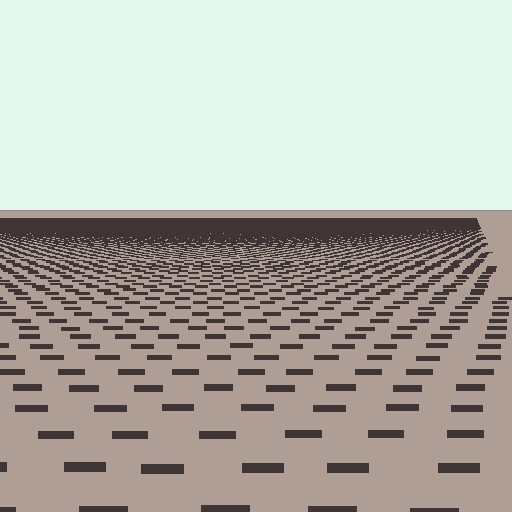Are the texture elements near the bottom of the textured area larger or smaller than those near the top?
Larger. Near the bottom, elements are closer to the viewer and appear at a bigger on-screen size.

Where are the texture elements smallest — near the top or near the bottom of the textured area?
Near the top.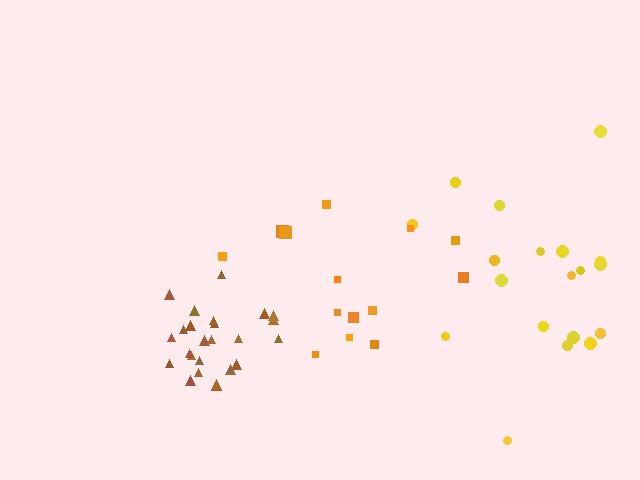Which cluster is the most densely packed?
Brown.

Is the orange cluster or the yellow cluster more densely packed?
Yellow.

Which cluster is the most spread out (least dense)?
Orange.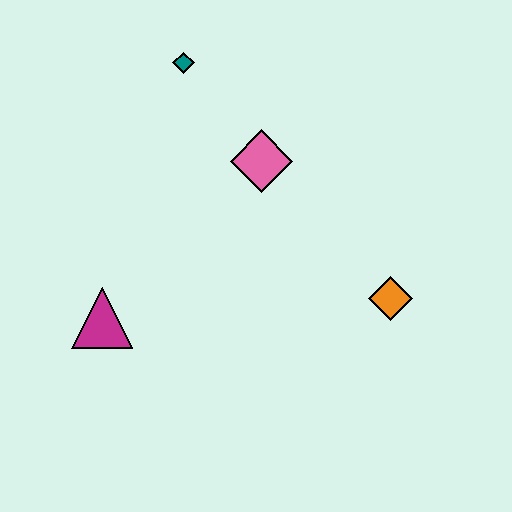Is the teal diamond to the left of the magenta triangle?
No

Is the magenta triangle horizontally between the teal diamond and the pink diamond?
No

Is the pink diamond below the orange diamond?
No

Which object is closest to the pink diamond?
The teal diamond is closest to the pink diamond.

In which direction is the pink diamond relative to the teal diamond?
The pink diamond is below the teal diamond.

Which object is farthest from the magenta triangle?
The orange diamond is farthest from the magenta triangle.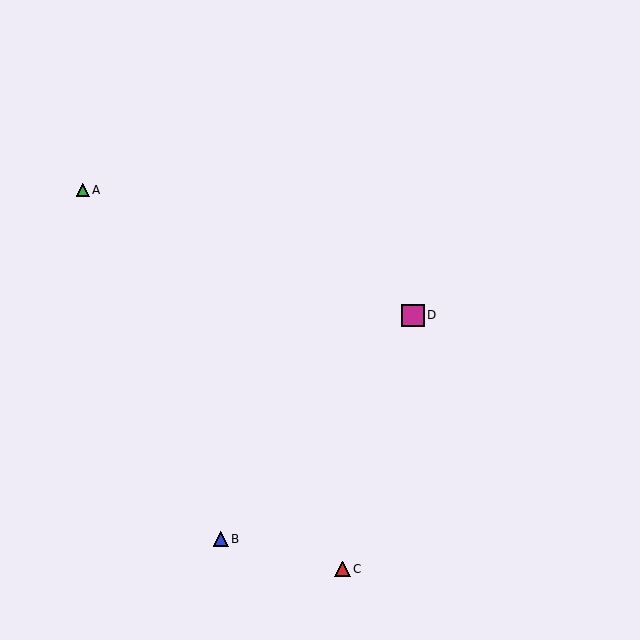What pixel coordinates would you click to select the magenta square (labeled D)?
Click at (413, 315) to select the magenta square D.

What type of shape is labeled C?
Shape C is a red triangle.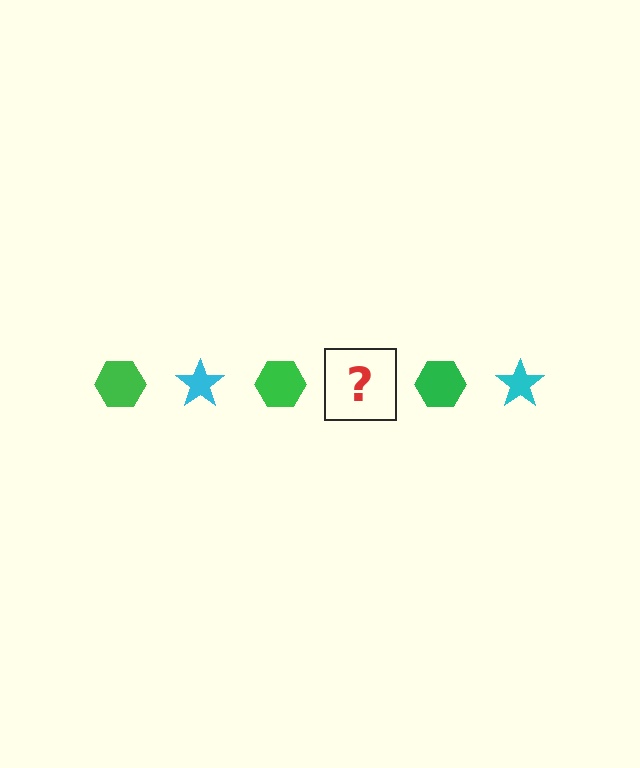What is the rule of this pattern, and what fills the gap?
The rule is that the pattern alternates between green hexagon and cyan star. The gap should be filled with a cyan star.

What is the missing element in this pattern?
The missing element is a cyan star.